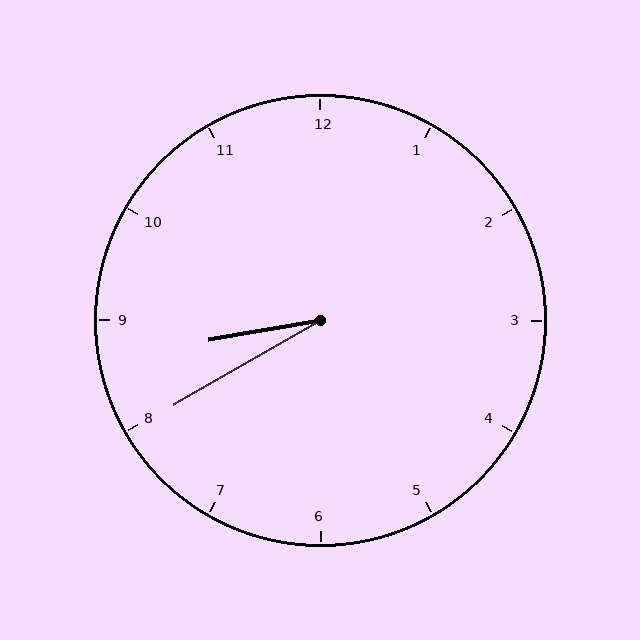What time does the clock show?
8:40.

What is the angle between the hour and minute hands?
Approximately 20 degrees.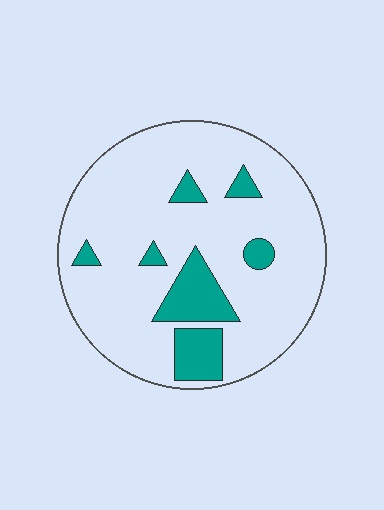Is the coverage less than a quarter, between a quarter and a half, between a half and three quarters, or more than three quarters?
Less than a quarter.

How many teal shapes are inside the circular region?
7.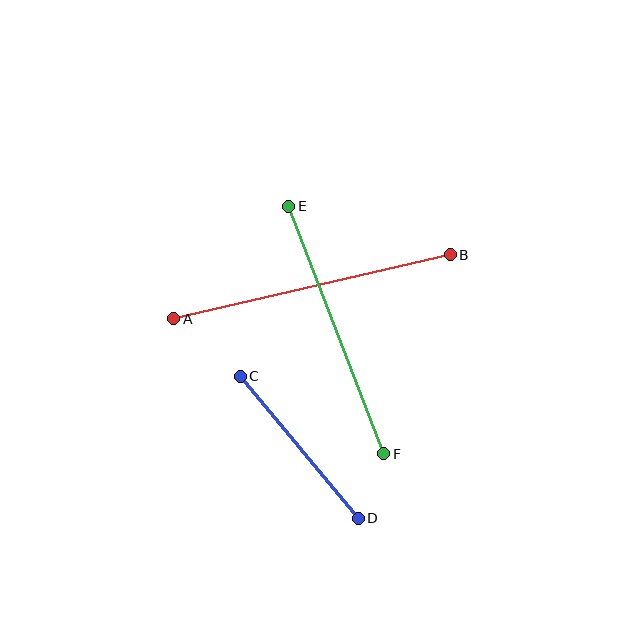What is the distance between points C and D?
The distance is approximately 185 pixels.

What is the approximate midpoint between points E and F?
The midpoint is at approximately (336, 330) pixels.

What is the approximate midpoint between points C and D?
The midpoint is at approximately (299, 447) pixels.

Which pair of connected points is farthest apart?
Points A and B are farthest apart.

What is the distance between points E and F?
The distance is approximately 265 pixels.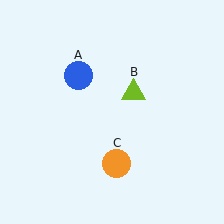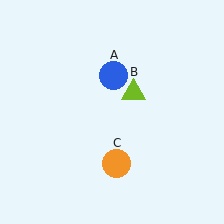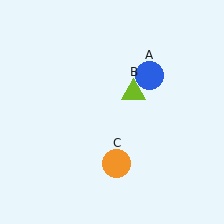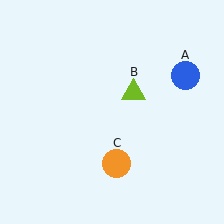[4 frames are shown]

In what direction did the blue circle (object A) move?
The blue circle (object A) moved right.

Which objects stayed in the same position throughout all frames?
Lime triangle (object B) and orange circle (object C) remained stationary.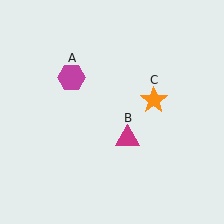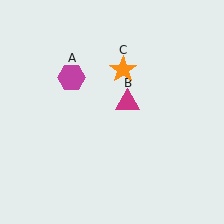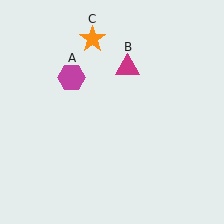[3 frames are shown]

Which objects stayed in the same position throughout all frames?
Magenta hexagon (object A) remained stationary.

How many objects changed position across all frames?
2 objects changed position: magenta triangle (object B), orange star (object C).